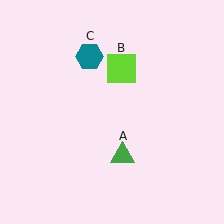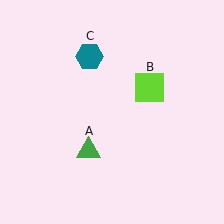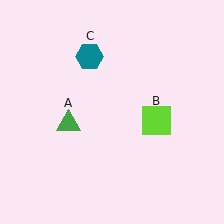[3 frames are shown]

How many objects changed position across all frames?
2 objects changed position: green triangle (object A), lime square (object B).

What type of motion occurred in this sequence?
The green triangle (object A), lime square (object B) rotated clockwise around the center of the scene.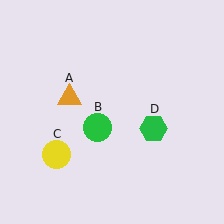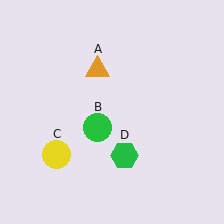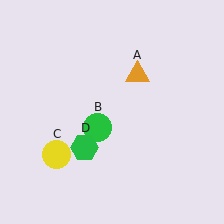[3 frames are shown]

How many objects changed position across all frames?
2 objects changed position: orange triangle (object A), green hexagon (object D).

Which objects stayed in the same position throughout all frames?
Green circle (object B) and yellow circle (object C) remained stationary.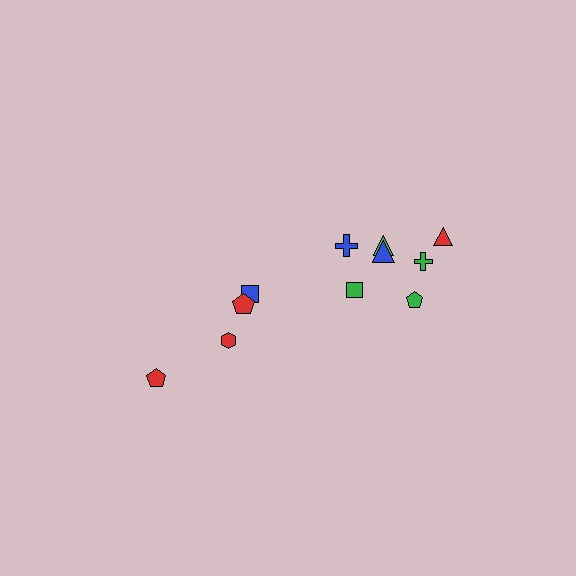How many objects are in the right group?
There are 7 objects.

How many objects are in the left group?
There are 4 objects.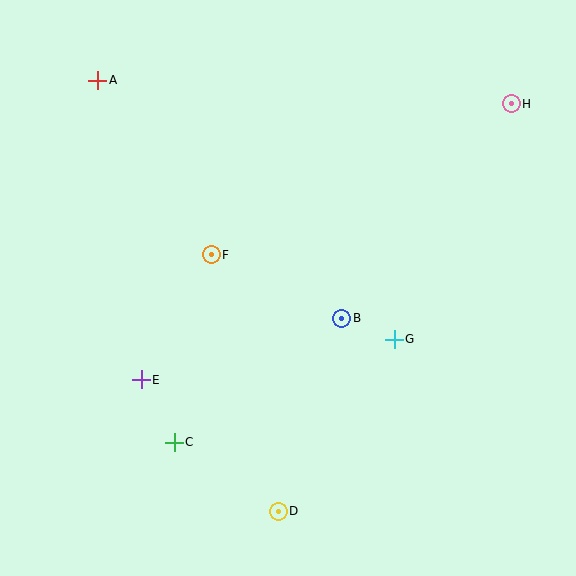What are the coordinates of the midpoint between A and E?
The midpoint between A and E is at (119, 230).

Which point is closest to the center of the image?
Point B at (342, 318) is closest to the center.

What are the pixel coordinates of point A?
Point A is at (98, 80).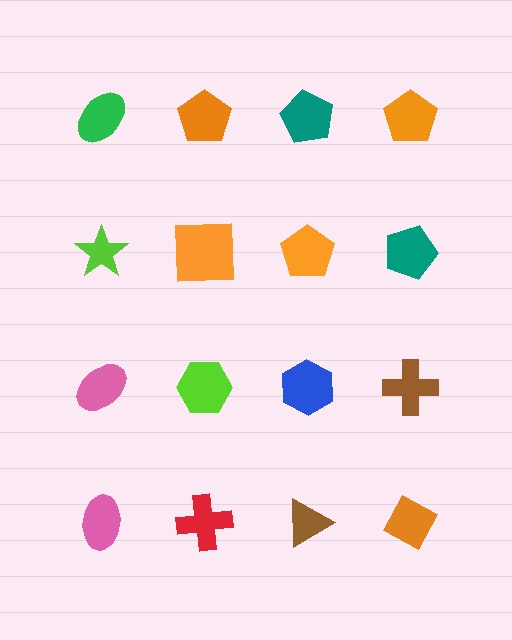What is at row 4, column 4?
An orange diamond.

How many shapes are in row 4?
4 shapes.